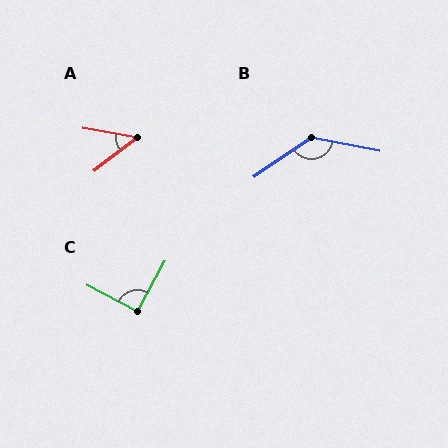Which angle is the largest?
B, at approximately 135 degrees.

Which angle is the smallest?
A, at approximately 48 degrees.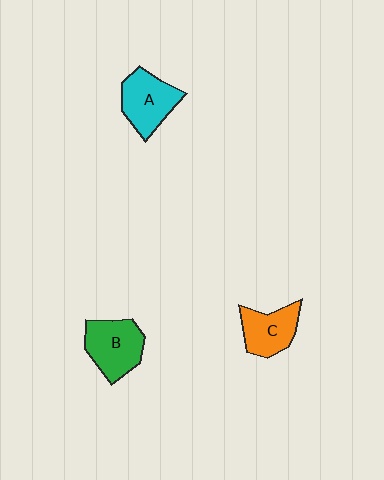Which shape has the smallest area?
Shape C (orange).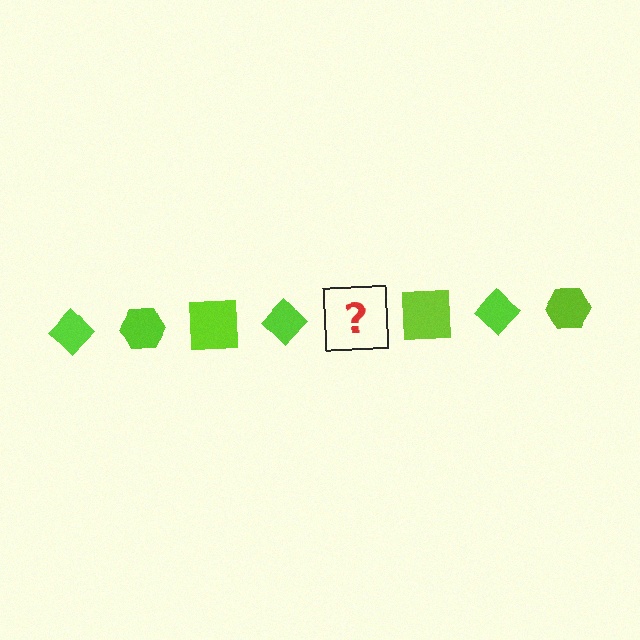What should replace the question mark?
The question mark should be replaced with a lime hexagon.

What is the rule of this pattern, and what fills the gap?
The rule is that the pattern cycles through diamond, hexagon, square shapes in lime. The gap should be filled with a lime hexagon.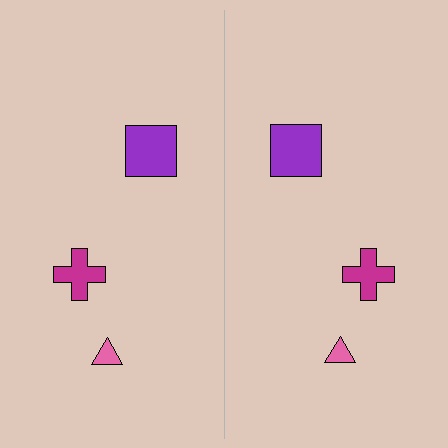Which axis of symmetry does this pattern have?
The pattern has a vertical axis of symmetry running through the center of the image.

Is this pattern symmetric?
Yes, this pattern has bilateral (reflection) symmetry.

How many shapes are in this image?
There are 6 shapes in this image.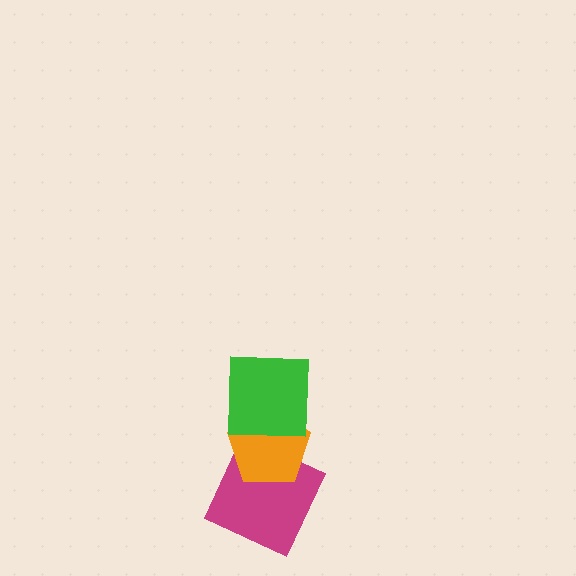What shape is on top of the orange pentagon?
The green square is on top of the orange pentagon.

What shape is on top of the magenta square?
The orange pentagon is on top of the magenta square.